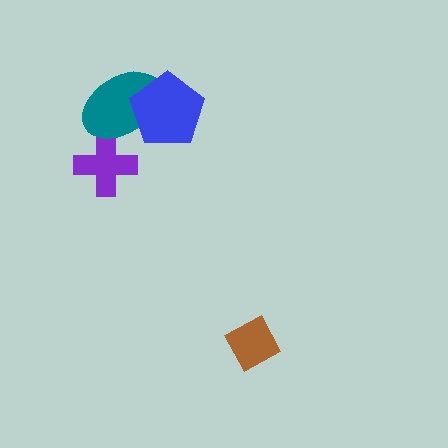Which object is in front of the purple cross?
The teal ellipse is in front of the purple cross.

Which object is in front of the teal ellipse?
The blue pentagon is in front of the teal ellipse.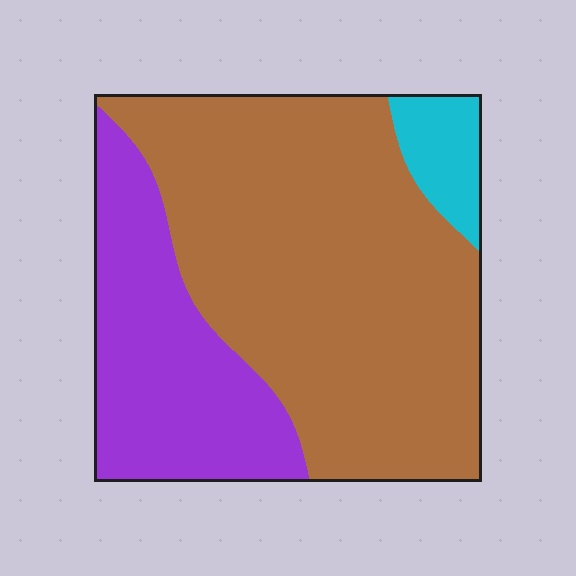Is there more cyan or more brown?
Brown.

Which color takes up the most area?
Brown, at roughly 65%.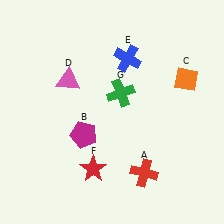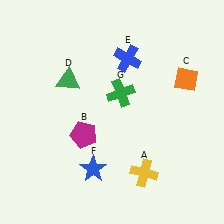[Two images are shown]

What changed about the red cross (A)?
In Image 1, A is red. In Image 2, it changed to yellow.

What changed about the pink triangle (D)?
In Image 1, D is pink. In Image 2, it changed to green.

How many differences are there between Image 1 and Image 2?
There are 3 differences between the two images.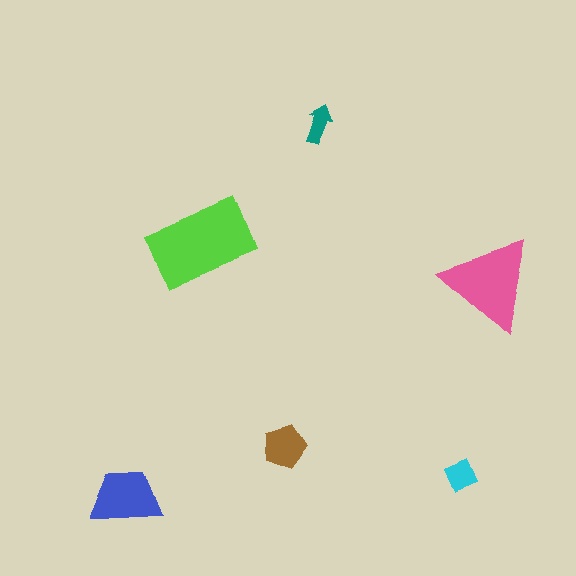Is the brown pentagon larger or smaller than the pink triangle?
Smaller.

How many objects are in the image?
There are 6 objects in the image.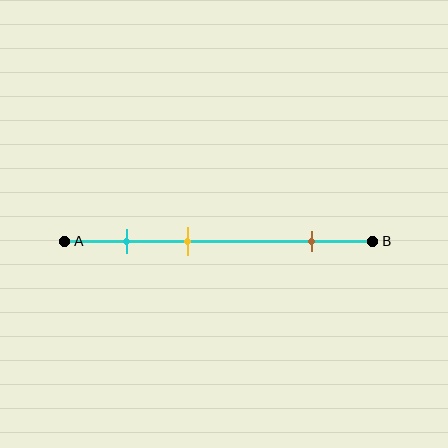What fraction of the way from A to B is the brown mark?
The brown mark is approximately 80% (0.8) of the way from A to B.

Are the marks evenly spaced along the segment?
No, the marks are not evenly spaced.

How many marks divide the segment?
There are 3 marks dividing the segment.